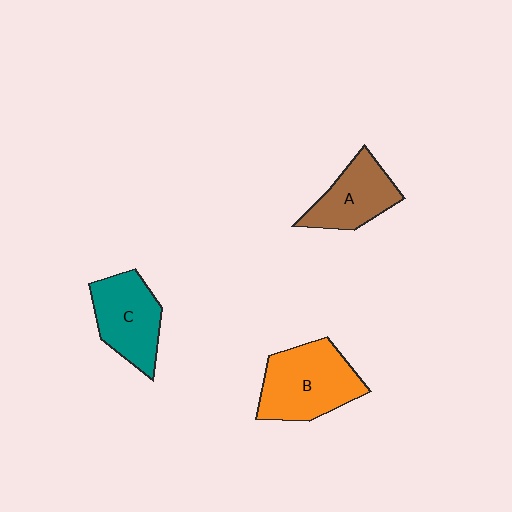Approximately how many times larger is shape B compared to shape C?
Approximately 1.3 times.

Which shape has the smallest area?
Shape A (brown).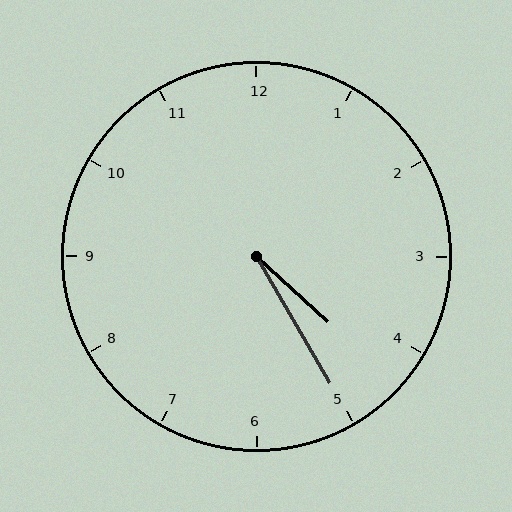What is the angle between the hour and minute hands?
Approximately 18 degrees.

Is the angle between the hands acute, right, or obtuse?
It is acute.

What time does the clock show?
4:25.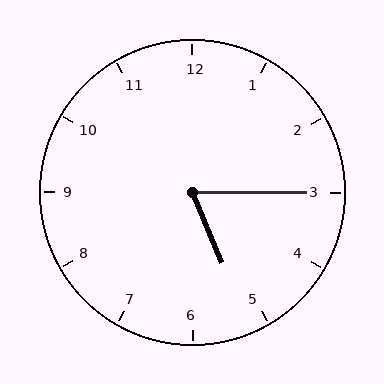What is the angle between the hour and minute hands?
Approximately 68 degrees.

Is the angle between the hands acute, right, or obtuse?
It is acute.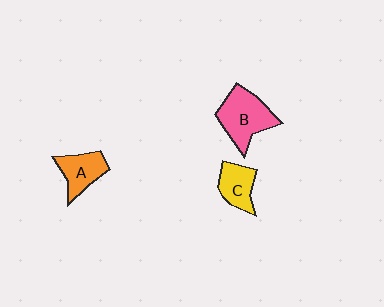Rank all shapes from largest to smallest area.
From largest to smallest: B (pink), A (orange), C (yellow).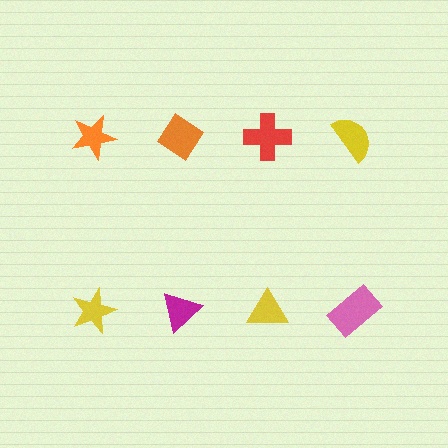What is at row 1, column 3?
A red cross.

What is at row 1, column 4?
A yellow semicircle.